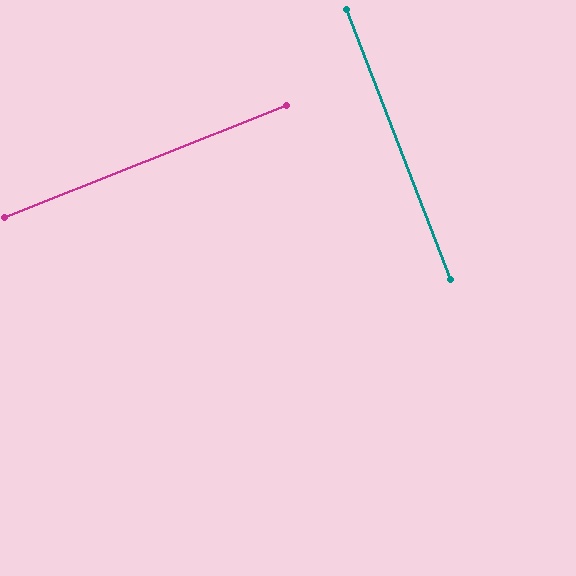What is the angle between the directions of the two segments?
Approximately 90 degrees.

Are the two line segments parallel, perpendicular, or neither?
Perpendicular — they meet at approximately 90°.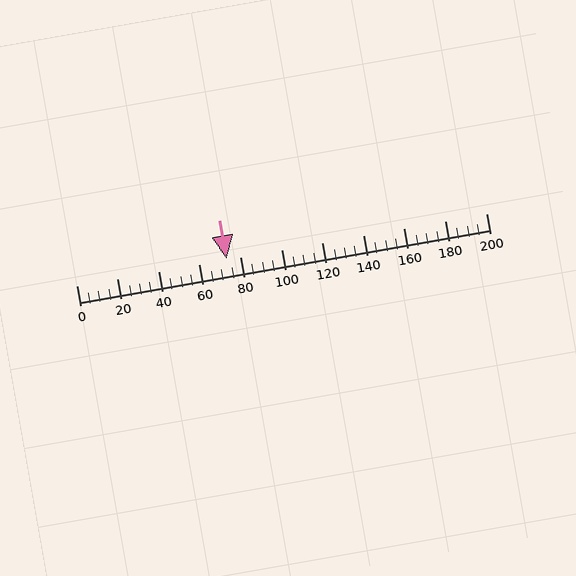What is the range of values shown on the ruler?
The ruler shows values from 0 to 200.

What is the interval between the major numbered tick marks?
The major tick marks are spaced 20 units apart.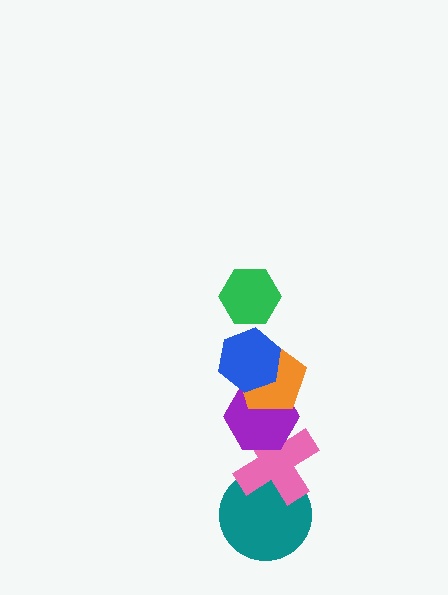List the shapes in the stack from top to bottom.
From top to bottom: the green hexagon, the blue hexagon, the orange pentagon, the purple hexagon, the pink cross, the teal circle.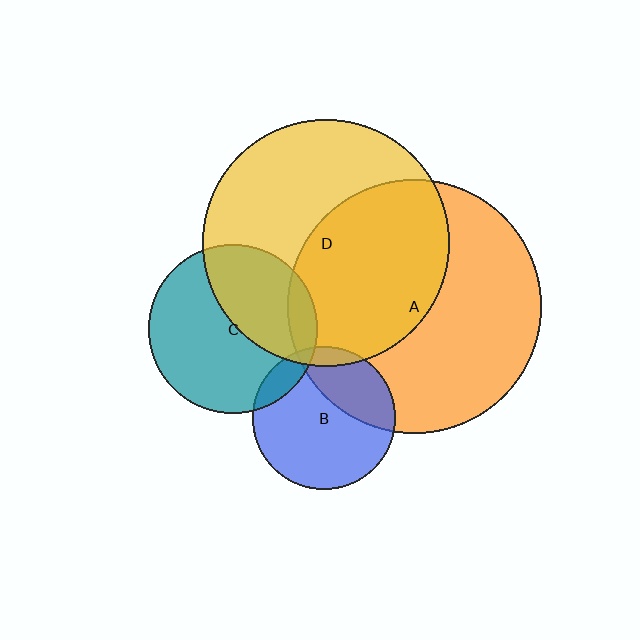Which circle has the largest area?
Circle A (orange).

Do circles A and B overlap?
Yes.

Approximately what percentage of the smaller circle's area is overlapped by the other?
Approximately 30%.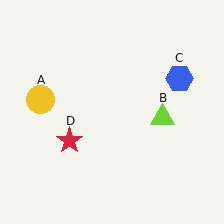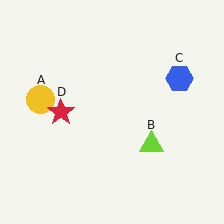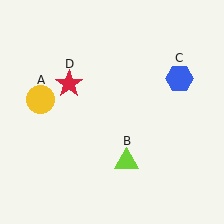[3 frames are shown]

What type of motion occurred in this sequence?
The lime triangle (object B), red star (object D) rotated clockwise around the center of the scene.